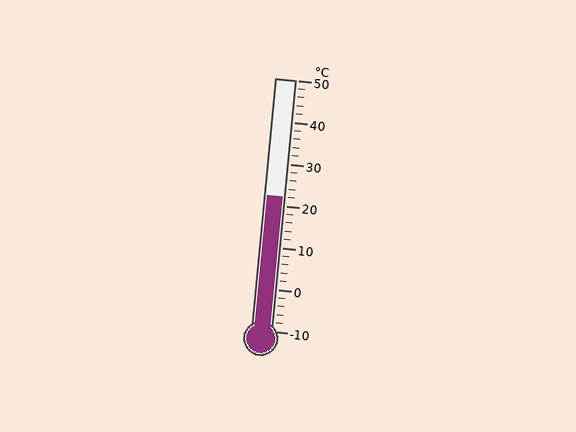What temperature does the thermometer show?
The thermometer shows approximately 22°C.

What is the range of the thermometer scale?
The thermometer scale ranges from -10°C to 50°C.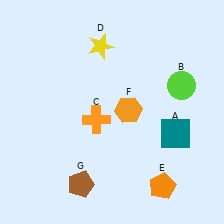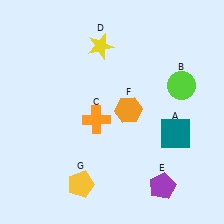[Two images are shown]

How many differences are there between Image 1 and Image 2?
There are 2 differences between the two images.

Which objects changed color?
E changed from orange to purple. G changed from brown to yellow.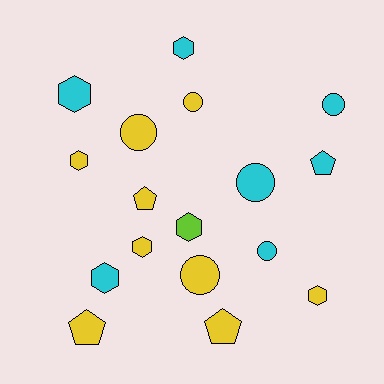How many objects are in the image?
There are 17 objects.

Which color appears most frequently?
Yellow, with 9 objects.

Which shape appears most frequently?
Hexagon, with 7 objects.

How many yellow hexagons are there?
There are 3 yellow hexagons.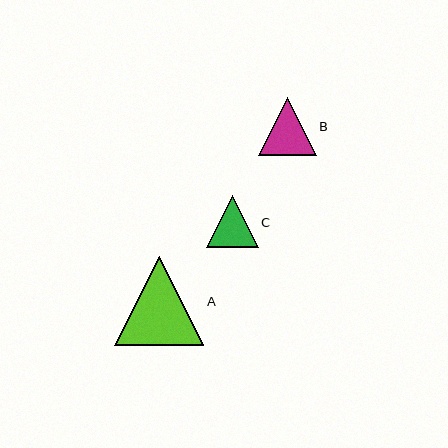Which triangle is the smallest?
Triangle C is the smallest with a size of approximately 52 pixels.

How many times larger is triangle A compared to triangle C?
Triangle A is approximately 1.7 times the size of triangle C.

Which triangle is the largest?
Triangle A is the largest with a size of approximately 89 pixels.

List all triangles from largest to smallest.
From largest to smallest: A, B, C.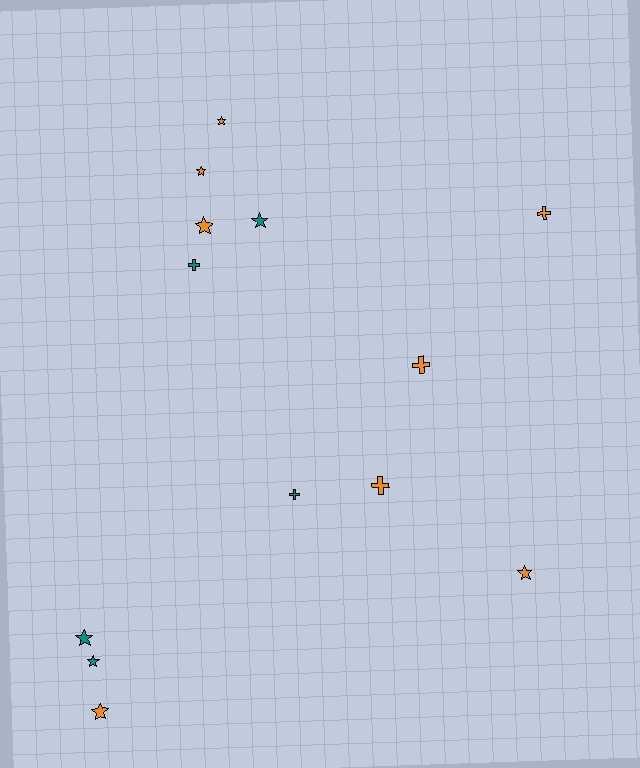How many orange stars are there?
There are 5 orange stars.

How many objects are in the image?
There are 13 objects.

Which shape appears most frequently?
Star, with 8 objects.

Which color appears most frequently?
Orange, with 8 objects.